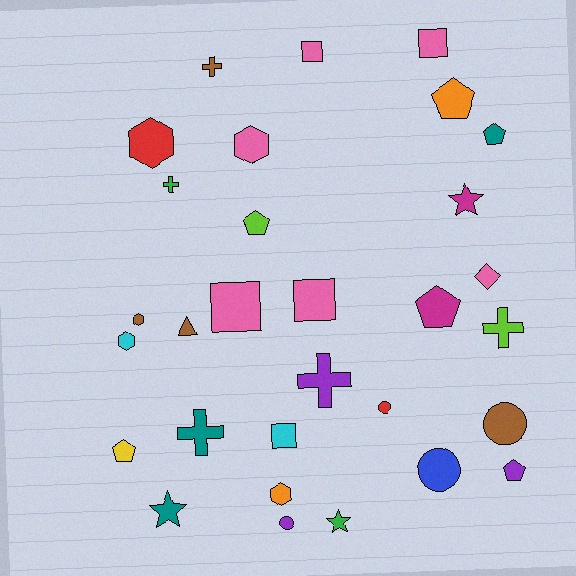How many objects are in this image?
There are 30 objects.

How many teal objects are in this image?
There are 3 teal objects.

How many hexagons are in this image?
There are 5 hexagons.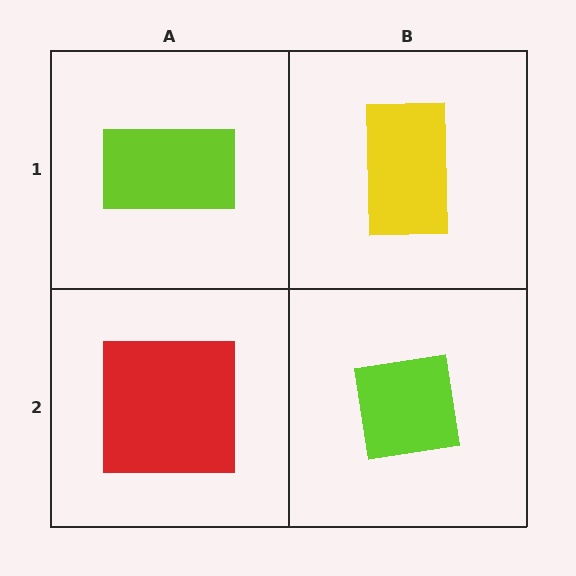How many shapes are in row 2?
2 shapes.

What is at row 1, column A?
A lime rectangle.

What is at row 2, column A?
A red square.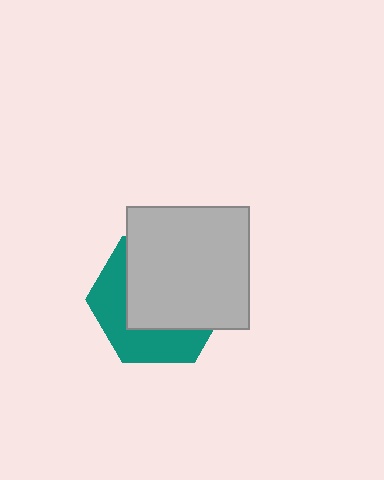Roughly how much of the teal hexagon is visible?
A small part of it is visible (roughly 39%).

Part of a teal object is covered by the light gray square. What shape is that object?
It is a hexagon.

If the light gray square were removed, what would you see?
You would see the complete teal hexagon.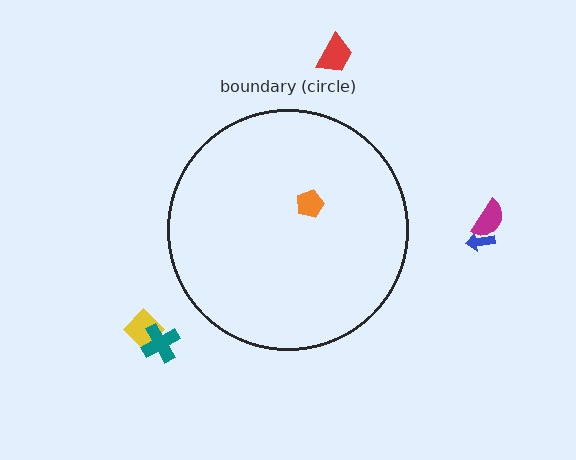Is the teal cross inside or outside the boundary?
Outside.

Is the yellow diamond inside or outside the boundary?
Outside.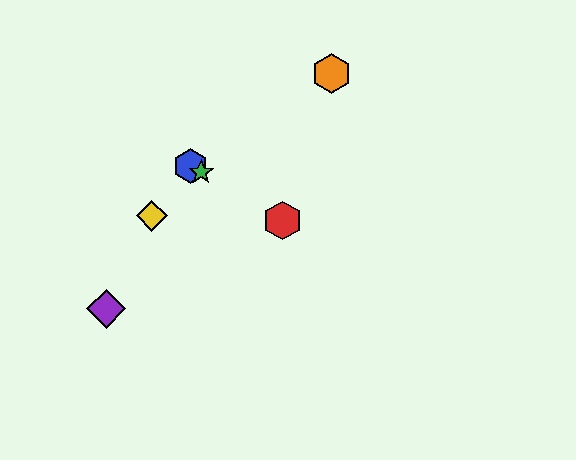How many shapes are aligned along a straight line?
3 shapes (the red hexagon, the blue hexagon, the green star) are aligned along a straight line.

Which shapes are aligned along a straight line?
The red hexagon, the blue hexagon, the green star are aligned along a straight line.